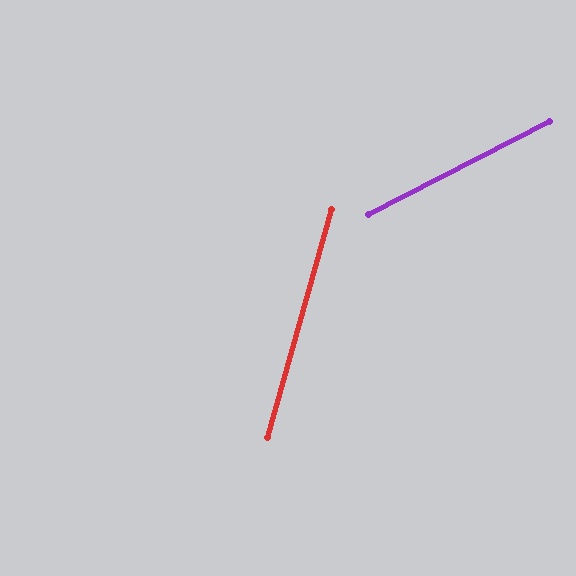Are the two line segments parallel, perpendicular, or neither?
Neither parallel nor perpendicular — they differ by about 47°.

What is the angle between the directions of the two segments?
Approximately 47 degrees.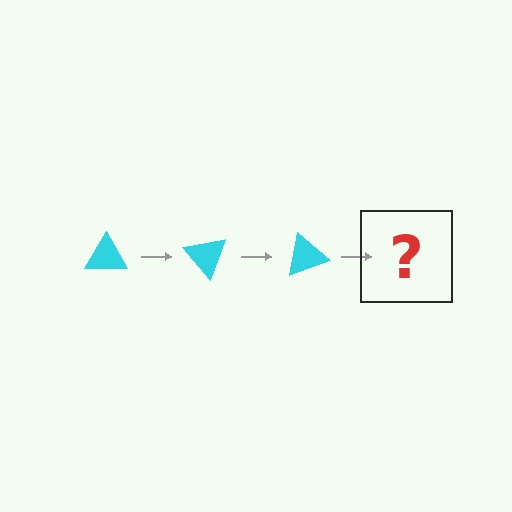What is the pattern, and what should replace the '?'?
The pattern is that the triangle rotates 50 degrees each step. The '?' should be a cyan triangle rotated 150 degrees.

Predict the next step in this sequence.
The next step is a cyan triangle rotated 150 degrees.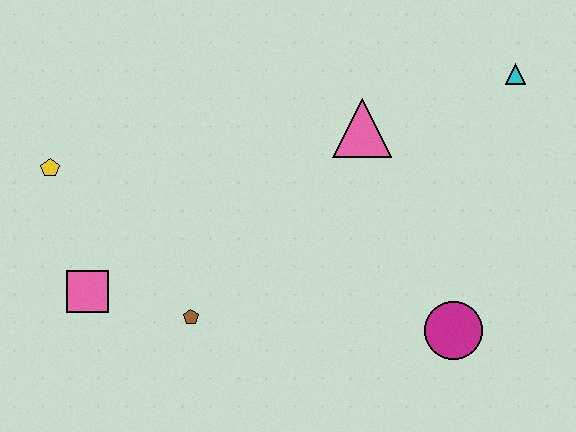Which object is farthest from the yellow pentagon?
The cyan triangle is farthest from the yellow pentagon.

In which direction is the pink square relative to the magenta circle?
The pink square is to the left of the magenta circle.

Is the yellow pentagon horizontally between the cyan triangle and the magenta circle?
No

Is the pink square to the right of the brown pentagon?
No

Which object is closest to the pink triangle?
The cyan triangle is closest to the pink triangle.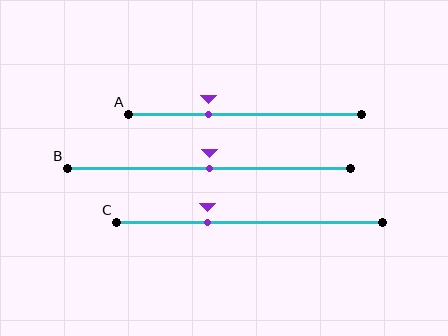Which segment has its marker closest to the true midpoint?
Segment B has its marker closest to the true midpoint.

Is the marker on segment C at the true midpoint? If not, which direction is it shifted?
No, the marker on segment C is shifted to the left by about 16% of the segment length.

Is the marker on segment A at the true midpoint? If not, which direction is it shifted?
No, the marker on segment A is shifted to the left by about 16% of the segment length.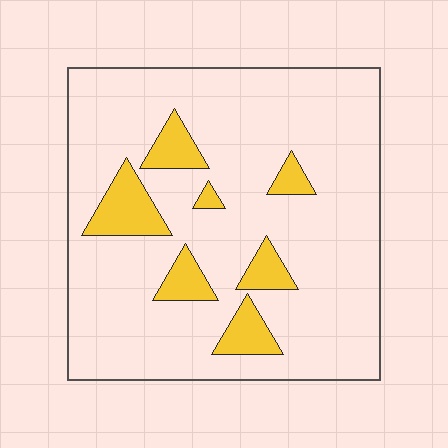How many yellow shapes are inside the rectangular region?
7.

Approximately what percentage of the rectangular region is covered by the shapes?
Approximately 15%.